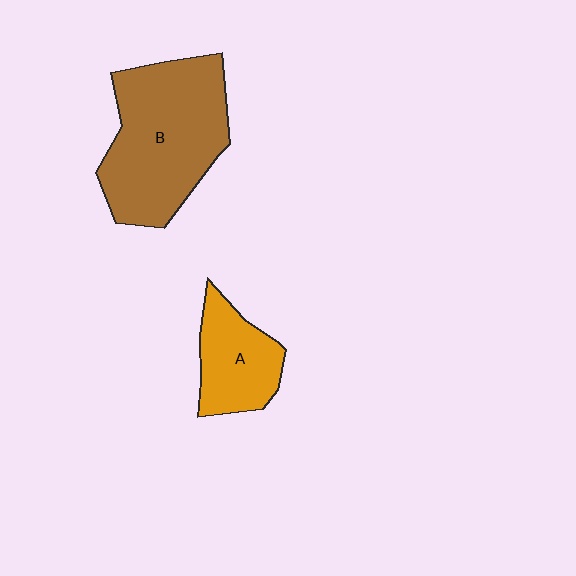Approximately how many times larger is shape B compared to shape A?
Approximately 2.1 times.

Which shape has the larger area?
Shape B (brown).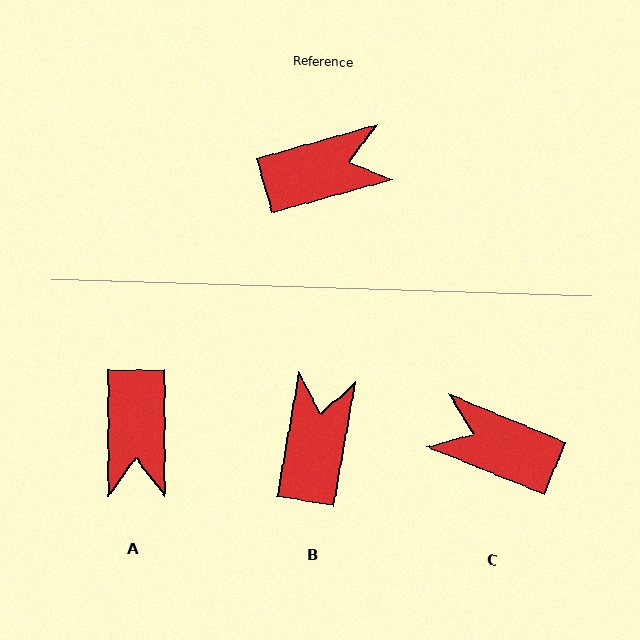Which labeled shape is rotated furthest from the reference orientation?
C, about 142 degrees away.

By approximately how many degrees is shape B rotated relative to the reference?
Approximately 65 degrees counter-clockwise.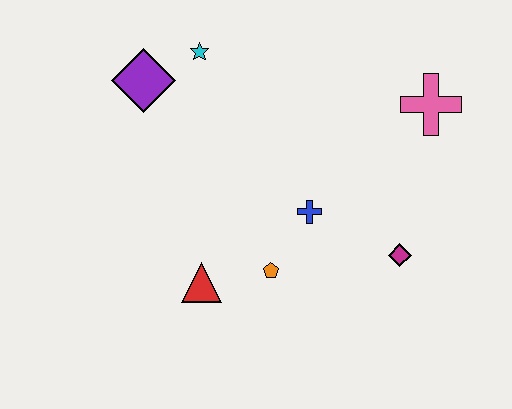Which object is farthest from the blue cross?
The purple diamond is farthest from the blue cross.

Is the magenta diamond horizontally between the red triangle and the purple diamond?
No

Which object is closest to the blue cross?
The orange pentagon is closest to the blue cross.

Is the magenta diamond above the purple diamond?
No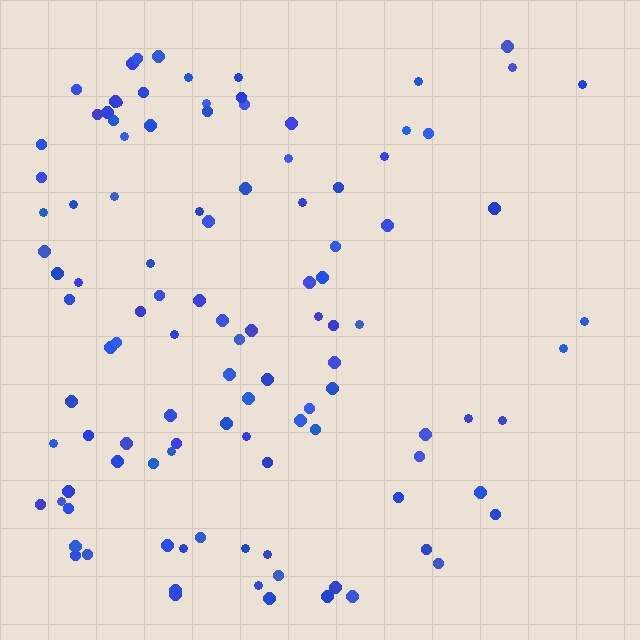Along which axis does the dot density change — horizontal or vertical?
Horizontal.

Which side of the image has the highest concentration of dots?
The left.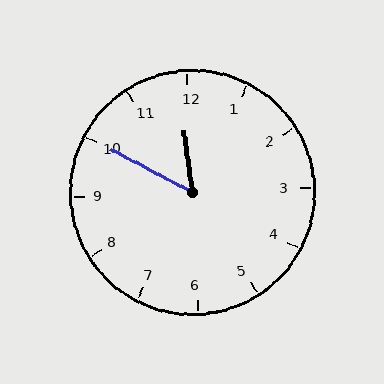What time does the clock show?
11:50.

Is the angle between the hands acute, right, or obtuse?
It is acute.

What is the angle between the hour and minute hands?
Approximately 55 degrees.